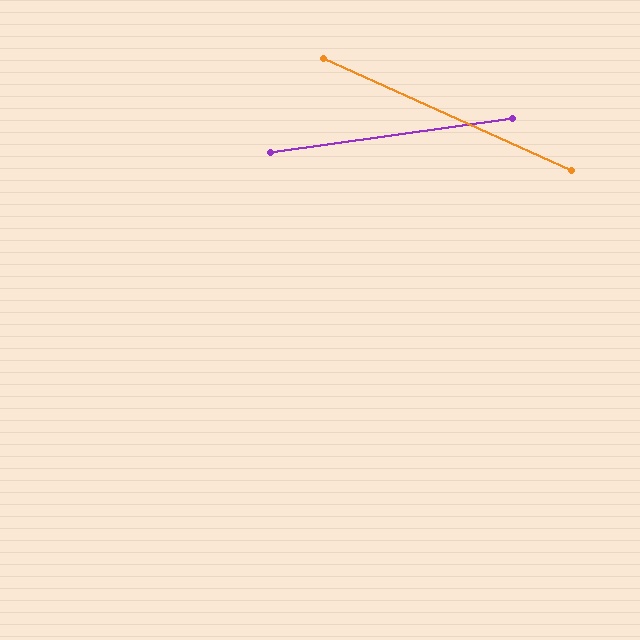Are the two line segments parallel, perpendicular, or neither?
Neither parallel nor perpendicular — they differ by about 32°.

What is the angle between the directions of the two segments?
Approximately 32 degrees.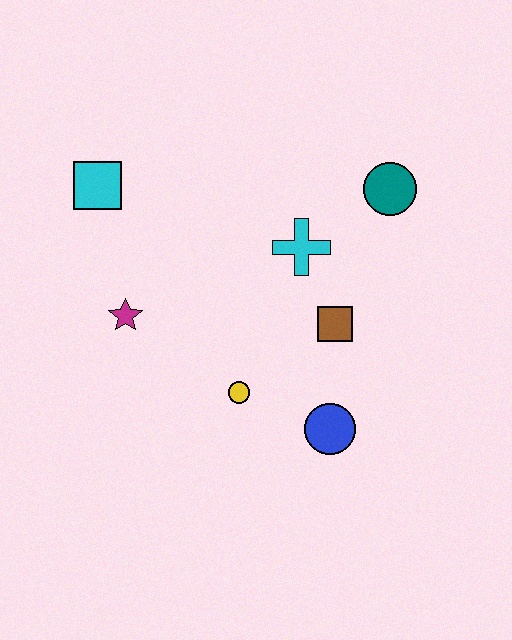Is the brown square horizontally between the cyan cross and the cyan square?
No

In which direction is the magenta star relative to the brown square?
The magenta star is to the left of the brown square.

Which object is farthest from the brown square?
The cyan square is farthest from the brown square.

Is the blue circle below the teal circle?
Yes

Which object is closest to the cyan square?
The magenta star is closest to the cyan square.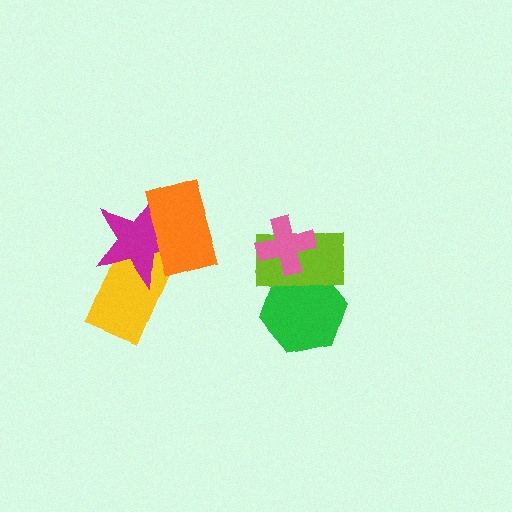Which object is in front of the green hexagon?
The lime rectangle is in front of the green hexagon.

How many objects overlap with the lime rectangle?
2 objects overlap with the lime rectangle.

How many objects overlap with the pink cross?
1 object overlaps with the pink cross.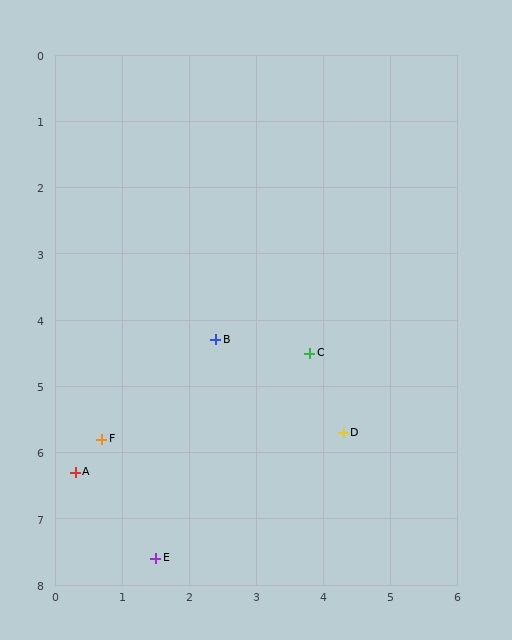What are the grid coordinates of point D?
Point D is at approximately (4.3, 5.7).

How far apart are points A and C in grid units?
Points A and C are about 3.9 grid units apart.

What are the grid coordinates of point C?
Point C is at approximately (3.8, 4.5).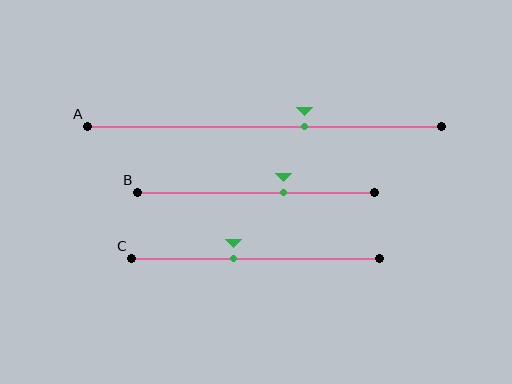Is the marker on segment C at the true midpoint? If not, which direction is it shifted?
No, the marker on segment C is shifted to the left by about 9% of the segment length.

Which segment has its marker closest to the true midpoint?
Segment C has its marker closest to the true midpoint.